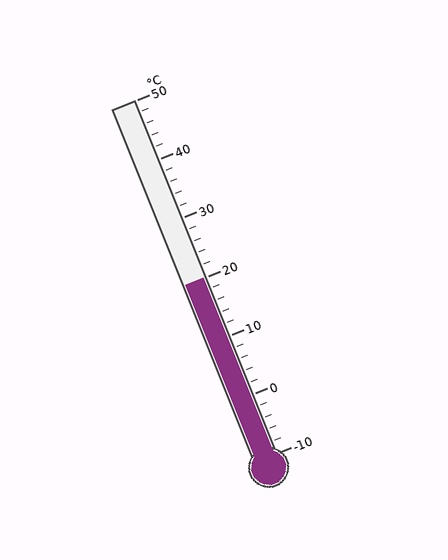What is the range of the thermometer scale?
The thermometer scale ranges from -10°C to 50°C.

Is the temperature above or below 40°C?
The temperature is below 40°C.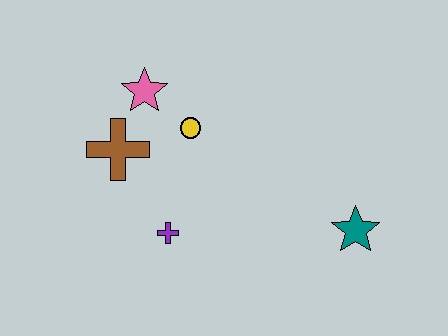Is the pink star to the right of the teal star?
No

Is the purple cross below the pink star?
Yes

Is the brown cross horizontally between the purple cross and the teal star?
No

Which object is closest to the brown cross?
The pink star is closest to the brown cross.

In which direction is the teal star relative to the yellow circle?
The teal star is to the right of the yellow circle.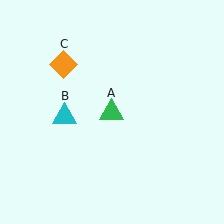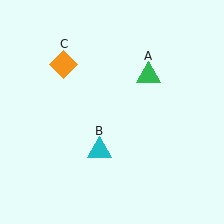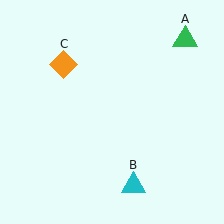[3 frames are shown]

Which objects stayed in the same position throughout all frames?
Orange diamond (object C) remained stationary.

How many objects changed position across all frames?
2 objects changed position: green triangle (object A), cyan triangle (object B).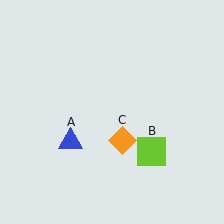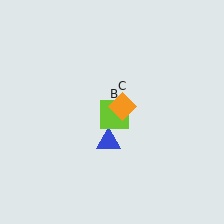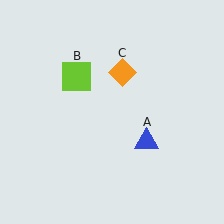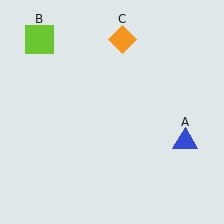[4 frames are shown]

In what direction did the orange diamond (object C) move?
The orange diamond (object C) moved up.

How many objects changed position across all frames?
3 objects changed position: blue triangle (object A), lime square (object B), orange diamond (object C).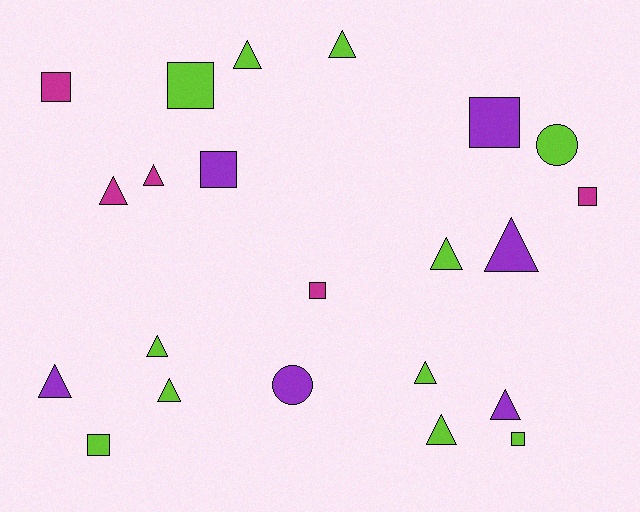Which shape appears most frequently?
Triangle, with 12 objects.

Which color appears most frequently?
Lime, with 11 objects.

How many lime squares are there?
There are 3 lime squares.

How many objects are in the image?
There are 22 objects.